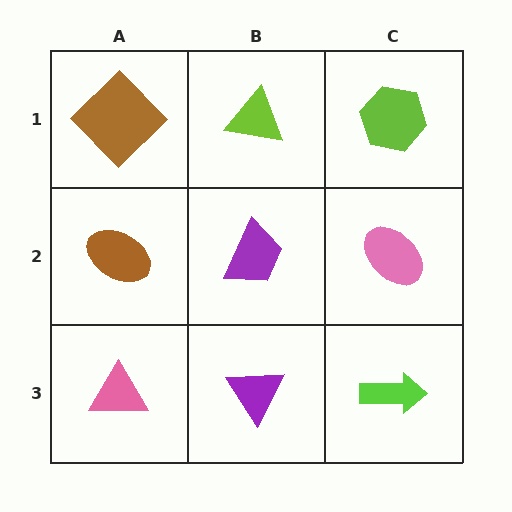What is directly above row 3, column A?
A brown ellipse.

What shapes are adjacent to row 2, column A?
A brown diamond (row 1, column A), a pink triangle (row 3, column A), a purple trapezoid (row 2, column B).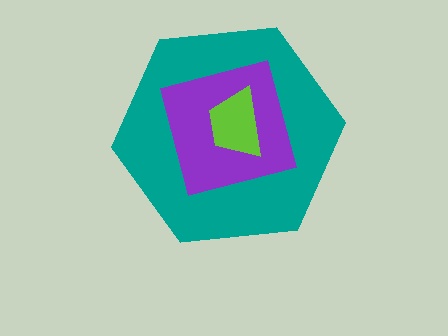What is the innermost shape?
The lime trapezoid.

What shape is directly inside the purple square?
The lime trapezoid.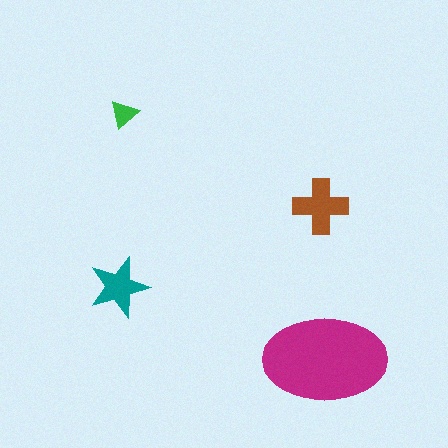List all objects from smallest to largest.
The green triangle, the teal star, the brown cross, the magenta ellipse.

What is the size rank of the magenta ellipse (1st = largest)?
1st.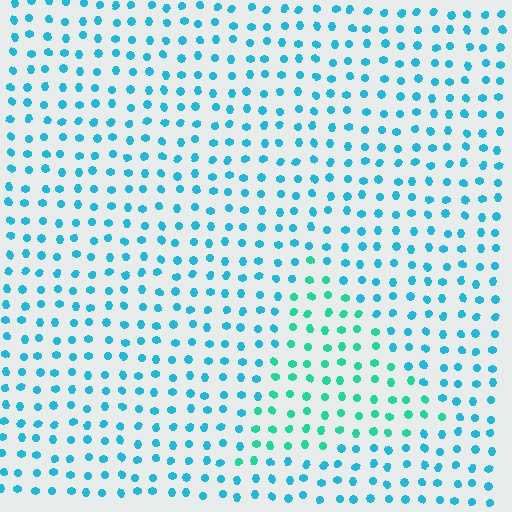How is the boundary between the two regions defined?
The boundary is defined purely by a slight shift in hue (about 30 degrees). Spacing, size, and orientation are identical on both sides.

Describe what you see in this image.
The image is filled with small cyan elements in a uniform arrangement. A triangle-shaped region is visible where the elements are tinted to a slightly different hue, forming a subtle color boundary.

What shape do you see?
I see a triangle.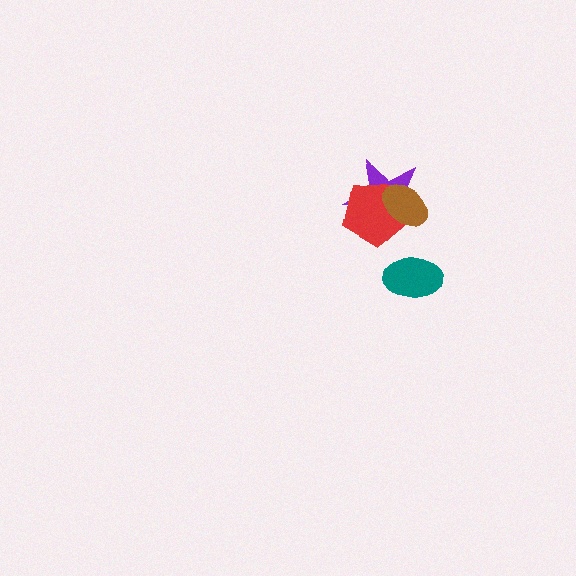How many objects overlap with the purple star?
2 objects overlap with the purple star.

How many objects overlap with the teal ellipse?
0 objects overlap with the teal ellipse.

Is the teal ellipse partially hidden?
No, no other shape covers it.